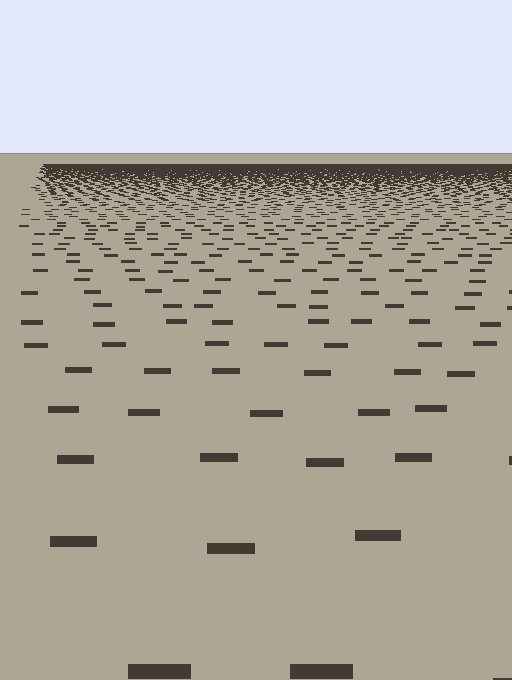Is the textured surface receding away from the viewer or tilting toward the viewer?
The surface is receding away from the viewer. Texture elements get smaller and denser toward the top.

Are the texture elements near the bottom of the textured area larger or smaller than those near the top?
Larger. Near the bottom, elements are closer to the viewer and appear at a bigger on-screen size.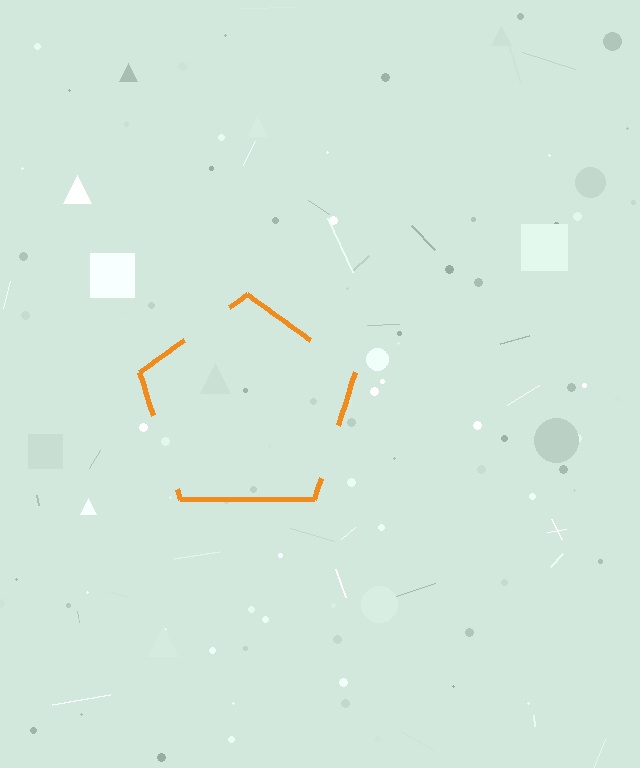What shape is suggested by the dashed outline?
The dashed outline suggests a pentagon.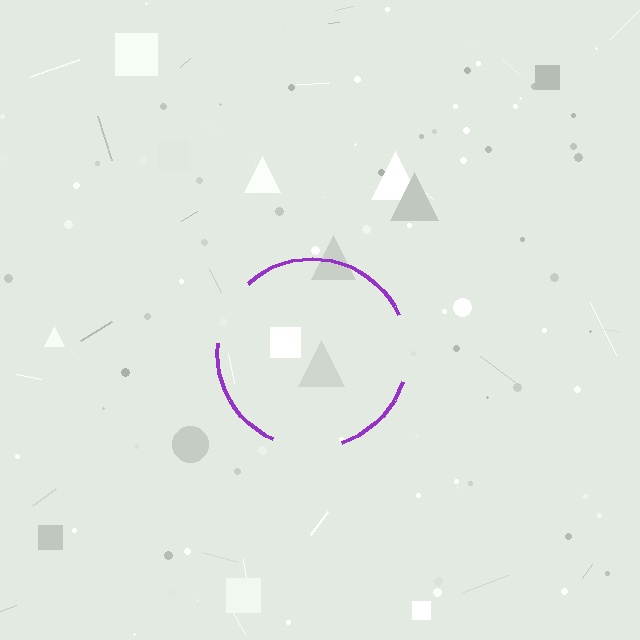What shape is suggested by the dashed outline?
The dashed outline suggests a circle.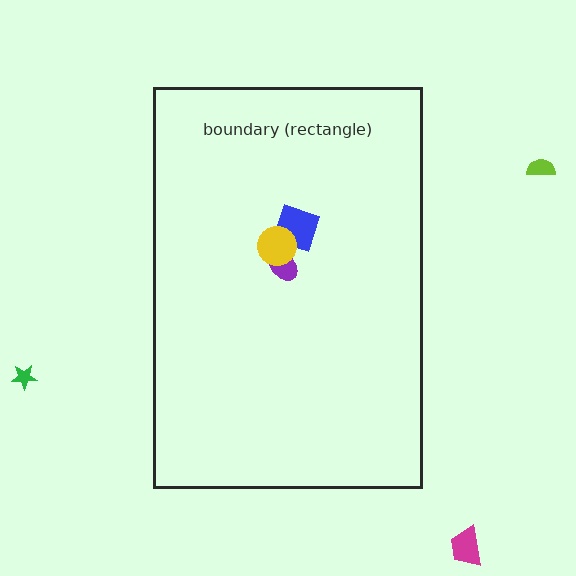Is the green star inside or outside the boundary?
Outside.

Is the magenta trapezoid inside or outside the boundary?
Outside.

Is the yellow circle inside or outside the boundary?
Inside.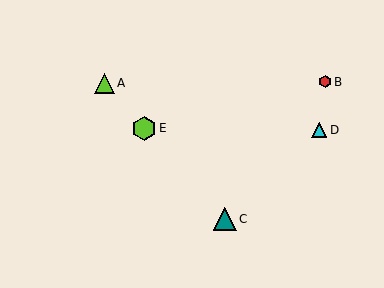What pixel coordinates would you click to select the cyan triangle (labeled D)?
Click at (319, 130) to select the cyan triangle D.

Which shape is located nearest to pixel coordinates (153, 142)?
The lime hexagon (labeled E) at (144, 128) is nearest to that location.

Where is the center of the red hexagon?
The center of the red hexagon is at (325, 82).